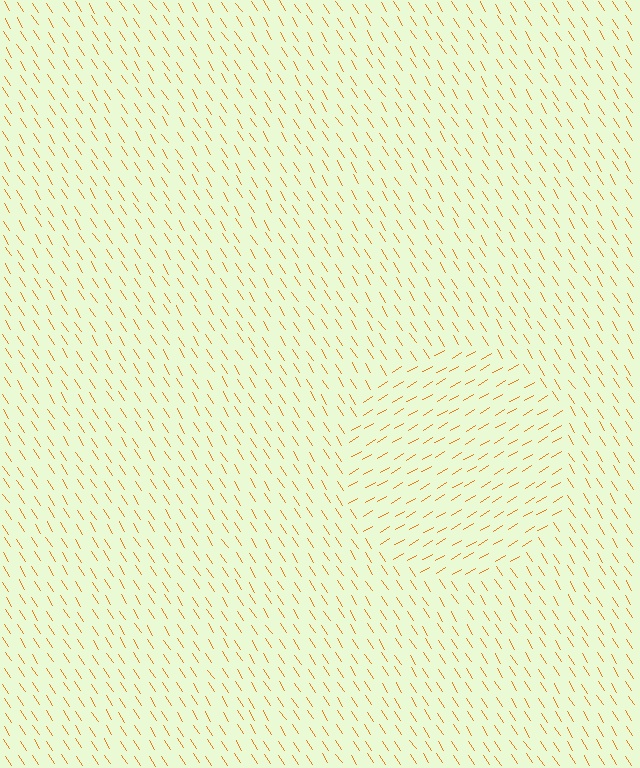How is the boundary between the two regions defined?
The boundary is defined purely by a change in line orientation (approximately 88 degrees difference). All lines are the same color and thickness.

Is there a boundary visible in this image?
Yes, there is a texture boundary formed by a change in line orientation.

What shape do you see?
I see a circle.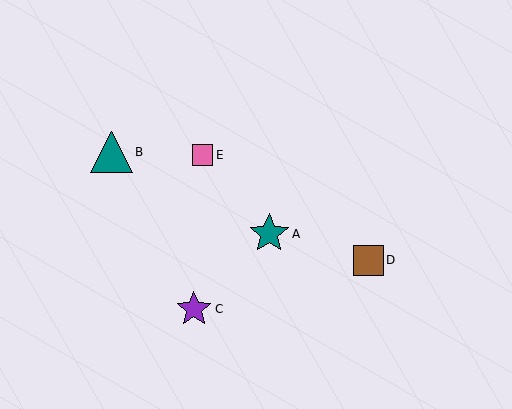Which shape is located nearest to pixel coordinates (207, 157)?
The pink square (labeled E) at (202, 155) is nearest to that location.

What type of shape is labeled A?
Shape A is a teal star.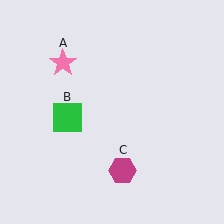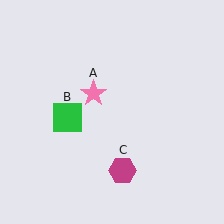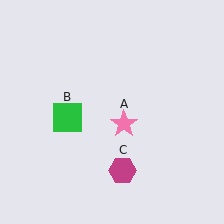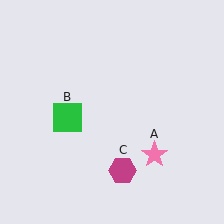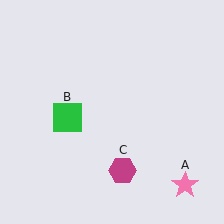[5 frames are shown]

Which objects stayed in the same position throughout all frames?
Green square (object B) and magenta hexagon (object C) remained stationary.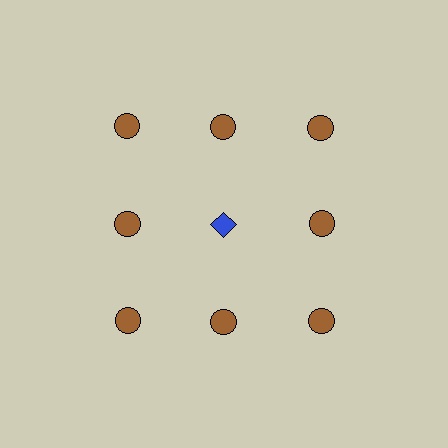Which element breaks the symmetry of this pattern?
The blue diamond in the second row, second from left column breaks the symmetry. All other shapes are brown circles.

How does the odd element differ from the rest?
It differs in both color (blue instead of brown) and shape (diamond instead of circle).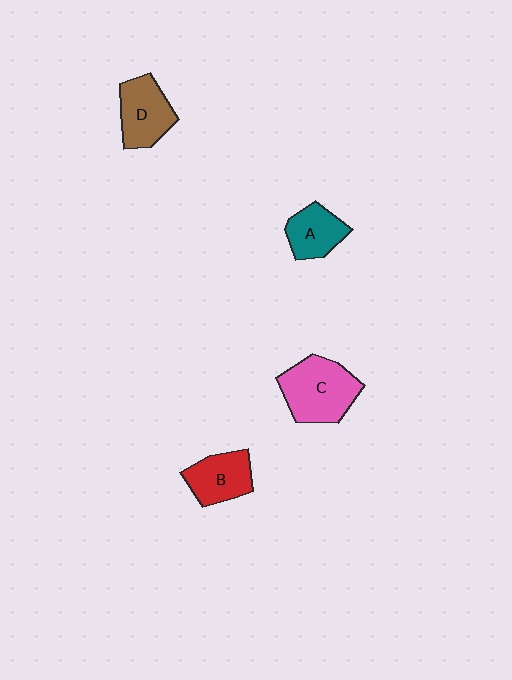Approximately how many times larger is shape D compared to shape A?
Approximately 1.3 times.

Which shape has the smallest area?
Shape A (teal).